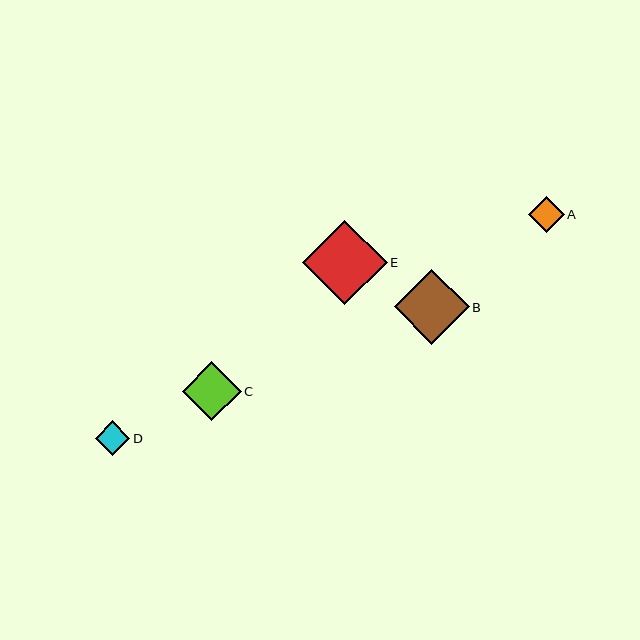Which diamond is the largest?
Diamond E is the largest with a size of approximately 85 pixels.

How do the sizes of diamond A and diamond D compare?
Diamond A and diamond D are approximately the same size.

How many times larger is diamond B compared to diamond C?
Diamond B is approximately 1.3 times the size of diamond C.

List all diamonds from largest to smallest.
From largest to smallest: E, B, C, A, D.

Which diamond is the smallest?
Diamond D is the smallest with a size of approximately 34 pixels.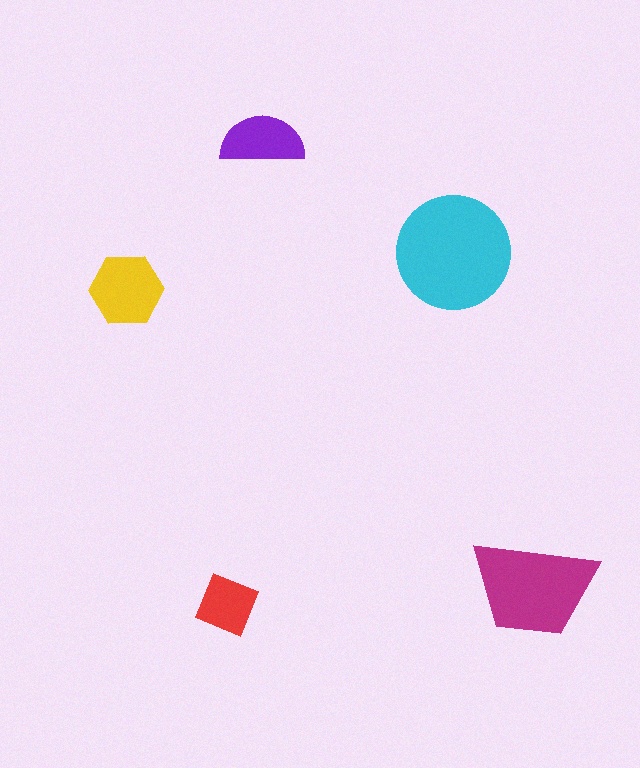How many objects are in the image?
There are 5 objects in the image.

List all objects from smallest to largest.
The red square, the purple semicircle, the yellow hexagon, the magenta trapezoid, the cyan circle.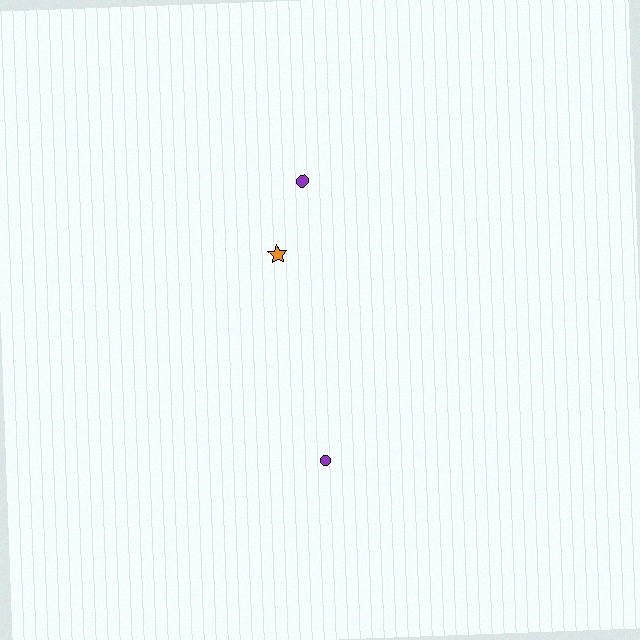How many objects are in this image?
There are 3 objects.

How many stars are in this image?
There is 1 star.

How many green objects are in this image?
There are no green objects.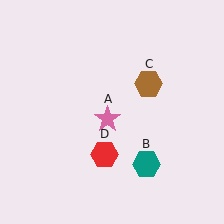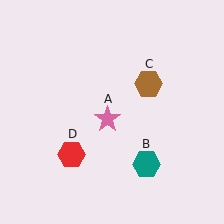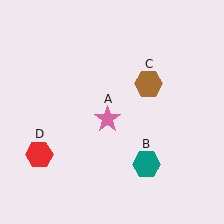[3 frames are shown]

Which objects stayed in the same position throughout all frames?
Pink star (object A) and teal hexagon (object B) and brown hexagon (object C) remained stationary.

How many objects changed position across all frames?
1 object changed position: red hexagon (object D).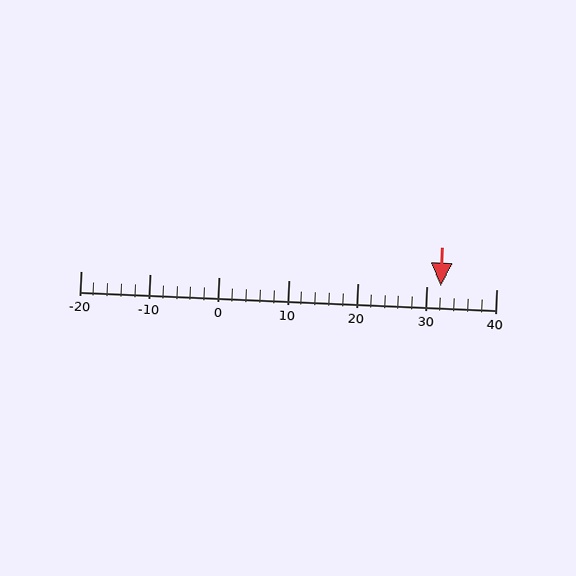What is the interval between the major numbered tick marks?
The major tick marks are spaced 10 units apart.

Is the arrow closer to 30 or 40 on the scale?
The arrow is closer to 30.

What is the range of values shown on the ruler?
The ruler shows values from -20 to 40.